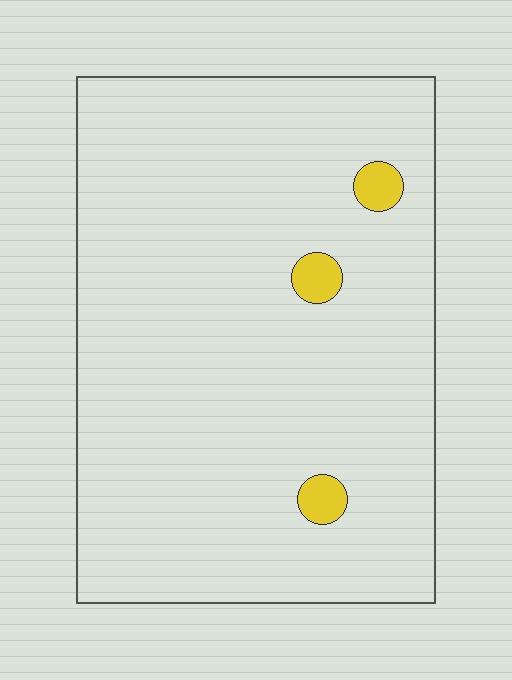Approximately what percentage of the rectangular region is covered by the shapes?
Approximately 5%.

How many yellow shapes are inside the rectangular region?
3.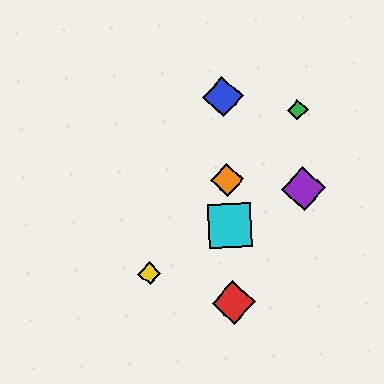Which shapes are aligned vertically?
The red diamond, the blue diamond, the orange diamond, the cyan square are aligned vertically.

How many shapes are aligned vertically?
4 shapes (the red diamond, the blue diamond, the orange diamond, the cyan square) are aligned vertically.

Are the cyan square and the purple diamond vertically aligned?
No, the cyan square is at x≈230 and the purple diamond is at x≈304.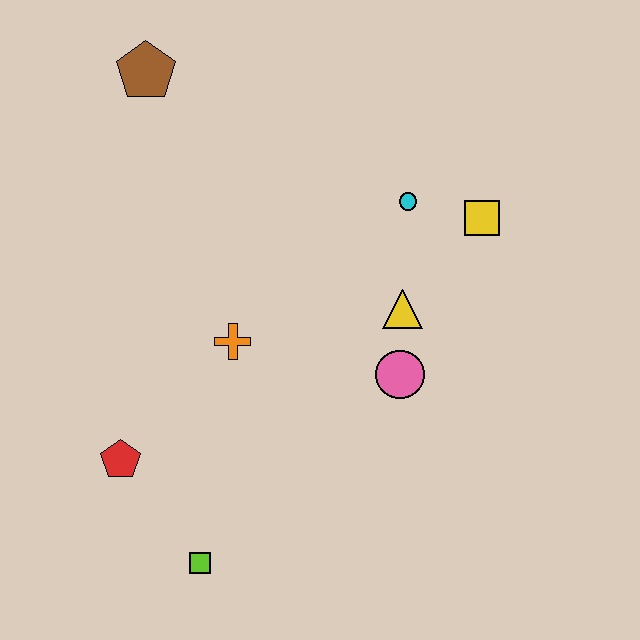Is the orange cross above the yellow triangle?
No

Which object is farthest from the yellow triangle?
The brown pentagon is farthest from the yellow triangle.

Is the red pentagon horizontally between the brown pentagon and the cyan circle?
No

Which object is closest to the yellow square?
The cyan circle is closest to the yellow square.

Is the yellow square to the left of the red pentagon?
No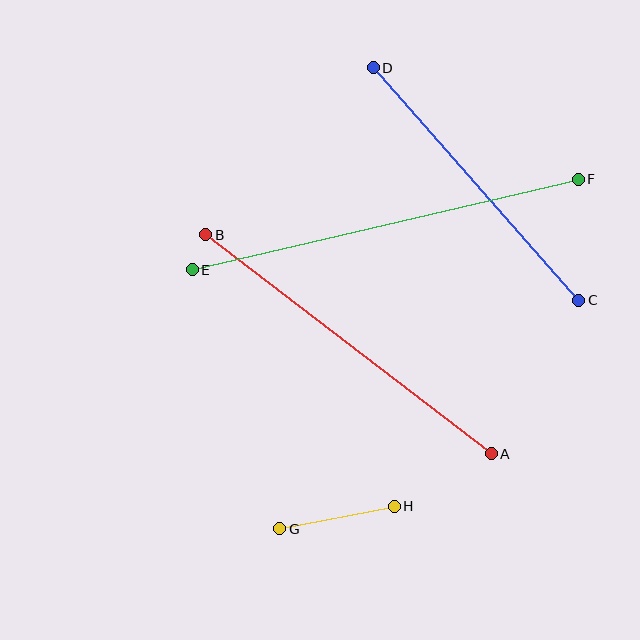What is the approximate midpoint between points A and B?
The midpoint is at approximately (349, 344) pixels.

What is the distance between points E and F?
The distance is approximately 396 pixels.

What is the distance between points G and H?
The distance is approximately 117 pixels.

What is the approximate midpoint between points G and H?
The midpoint is at approximately (337, 517) pixels.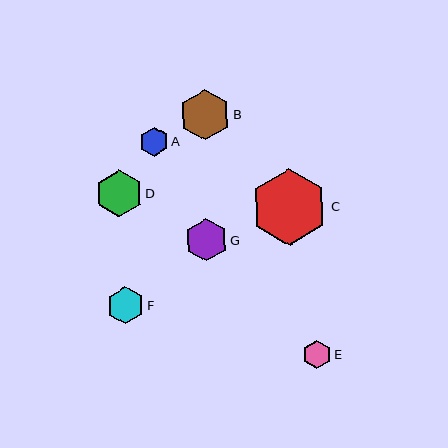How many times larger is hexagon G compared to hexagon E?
Hexagon G is approximately 1.5 times the size of hexagon E.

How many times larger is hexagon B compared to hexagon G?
Hexagon B is approximately 1.2 times the size of hexagon G.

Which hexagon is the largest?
Hexagon C is the largest with a size of approximately 77 pixels.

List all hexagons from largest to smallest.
From largest to smallest: C, B, D, G, F, A, E.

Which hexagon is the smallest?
Hexagon E is the smallest with a size of approximately 28 pixels.